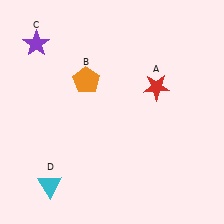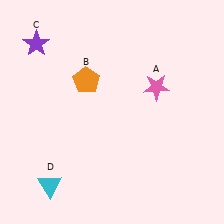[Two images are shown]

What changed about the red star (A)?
In Image 1, A is red. In Image 2, it changed to pink.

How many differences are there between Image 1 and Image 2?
There is 1 difference between the two images.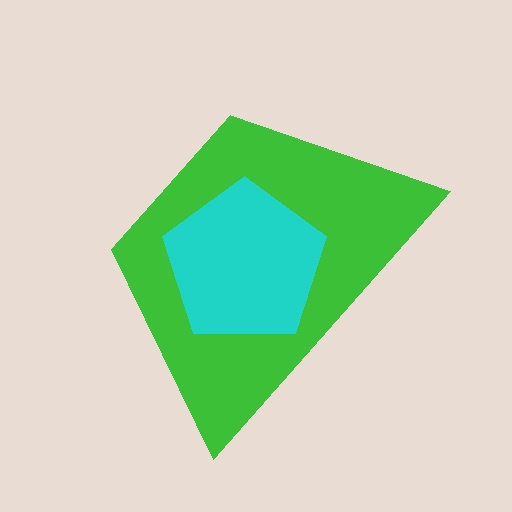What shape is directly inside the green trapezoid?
The cyan pentagon.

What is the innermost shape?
The cyan pentagon.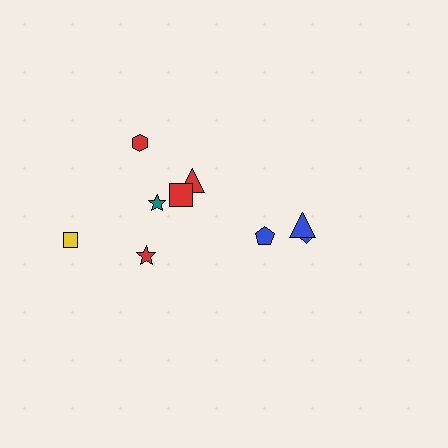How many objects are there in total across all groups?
There are 9 objects.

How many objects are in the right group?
There are 3 objects.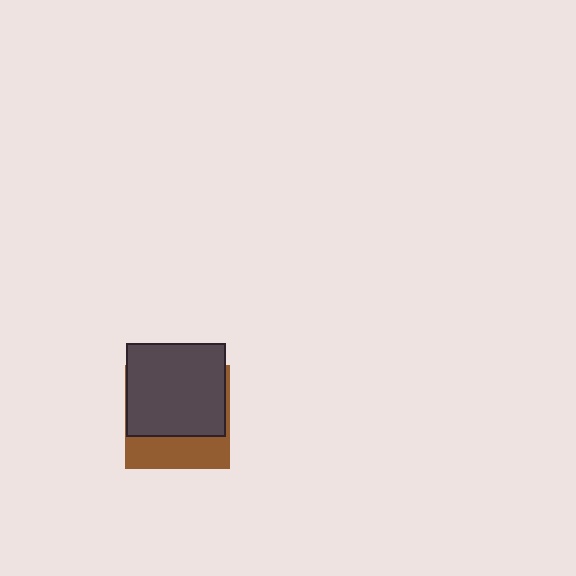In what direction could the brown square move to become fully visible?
The brown square could move down. That would shift it out from behind the dark gray rectangle entirely.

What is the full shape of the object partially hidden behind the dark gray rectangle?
The partially hidden object is a brown square.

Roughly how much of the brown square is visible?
A small part of it is visible (roughly 33%).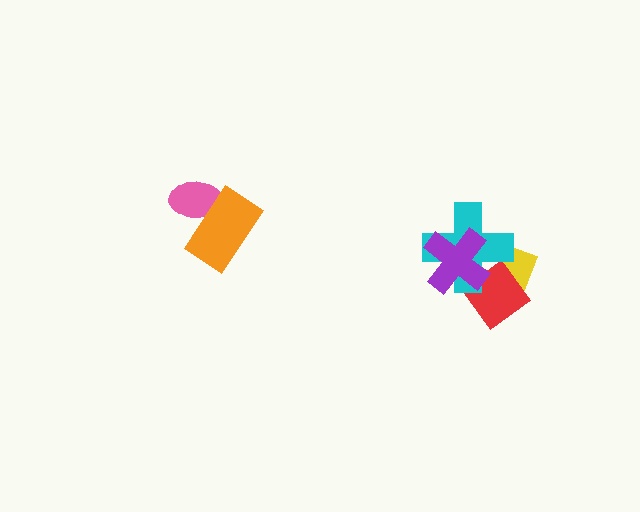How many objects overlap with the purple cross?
2 objects overlap with the purple cross.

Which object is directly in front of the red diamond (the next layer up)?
The cyan cross is directly in front of the red diamond.